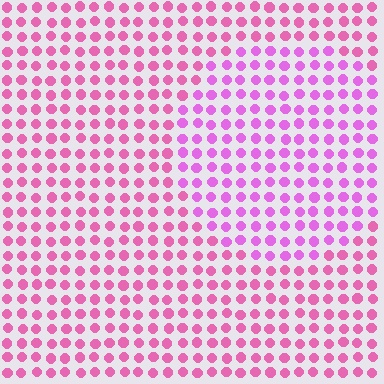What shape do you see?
I see a circle.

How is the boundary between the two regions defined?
The boundary is defined purely by a slight shift in hue (about 26 degrees). Spacing, size, and orientation are identical on both sides.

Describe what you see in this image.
The image is filled with small pink elements in a uniform arrangement. A circle-shaped region is visible where the elements are tinted to a slightly different hue, forming a subtle color boundary.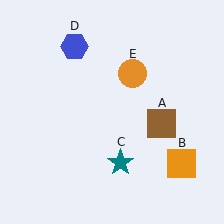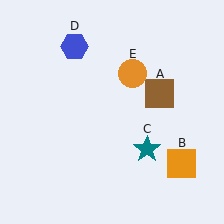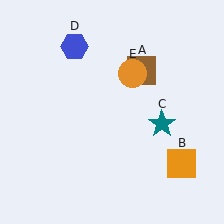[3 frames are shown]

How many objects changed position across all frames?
2 objects changed position: brown square (object A), teal star (object C).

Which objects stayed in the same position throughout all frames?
Orange square (object B) and blue hexagon (object D) and orange circle (object E) remained stationary.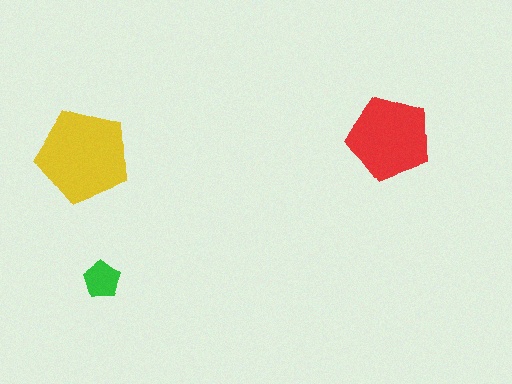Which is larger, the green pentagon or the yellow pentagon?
The yellow one.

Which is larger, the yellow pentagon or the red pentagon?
The yellow one.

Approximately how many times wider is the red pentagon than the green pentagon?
About 2.5 times wider.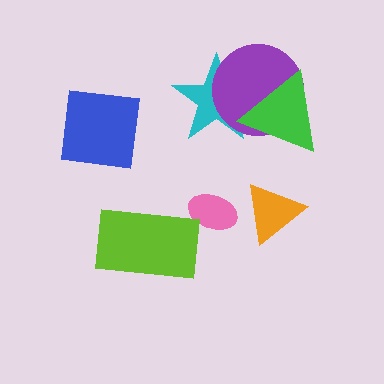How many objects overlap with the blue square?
0 objects overlap with the blue square.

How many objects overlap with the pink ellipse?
0 objects overlap with the pink ellipse.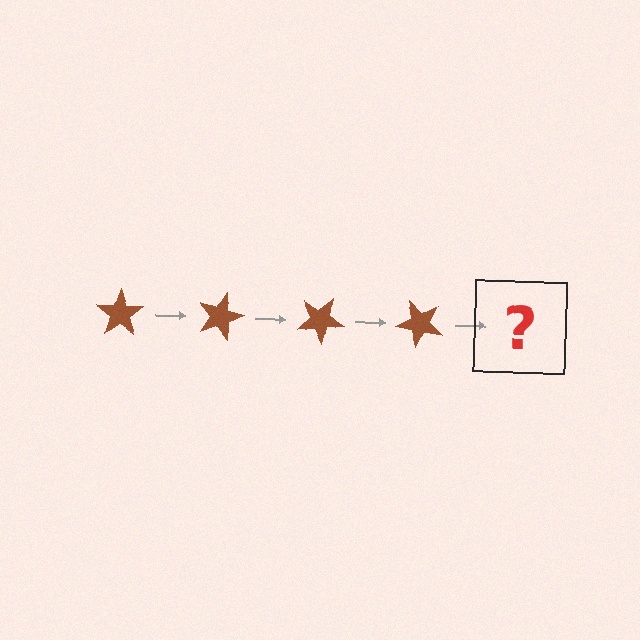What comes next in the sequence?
The next element should be a brown star rotated 60 degrees.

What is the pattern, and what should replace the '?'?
The pattern is that the star rotates 15 degrees each step. The '?' should be a brown star rotated 60 degrees.